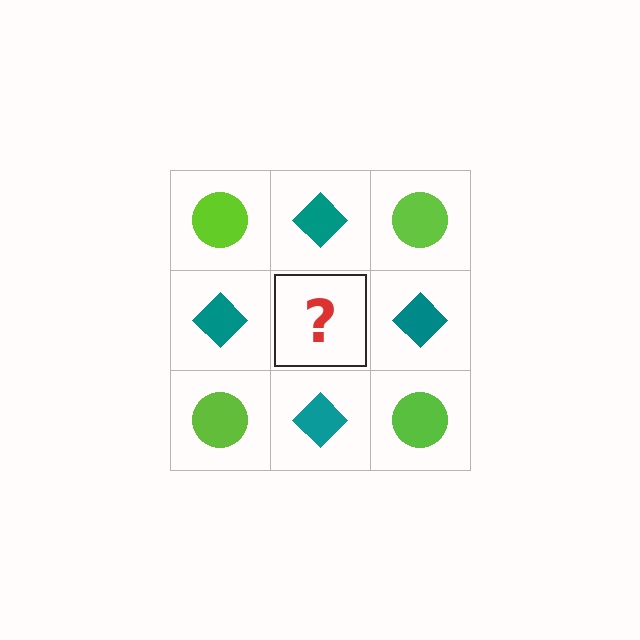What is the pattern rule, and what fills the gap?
The rule is that it alternates lime circle and teal diamond in a checkerboard pattern. The gap should be filled with a lime circle.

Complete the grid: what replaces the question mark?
The question mark should be replaced with a lime circle.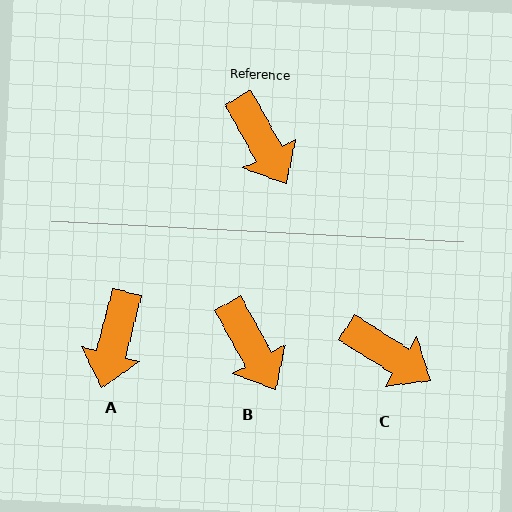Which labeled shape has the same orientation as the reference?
B.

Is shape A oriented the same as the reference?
No, it is off by about 43 degrees.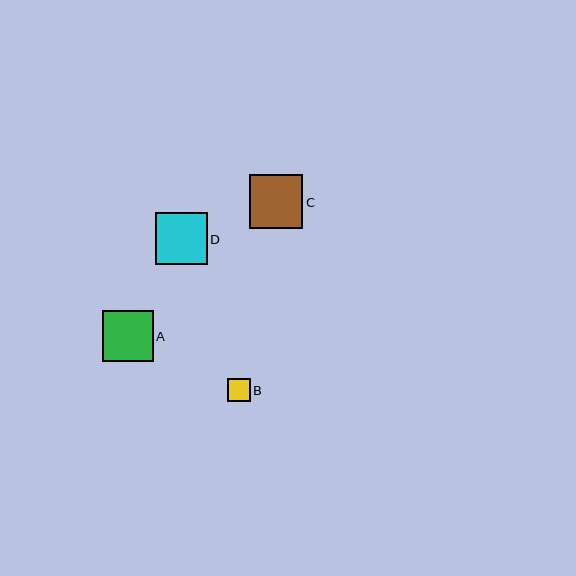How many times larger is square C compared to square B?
Square C is approximately 2.4 times the size of square B.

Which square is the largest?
Square C is the largest with a size of approximately 54 pixels.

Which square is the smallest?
Square B is the smallest with a size of approximately 23 pixels.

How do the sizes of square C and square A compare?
Square C and square A are approximately the same size.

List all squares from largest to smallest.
From largest to smallest: C, D, A, B.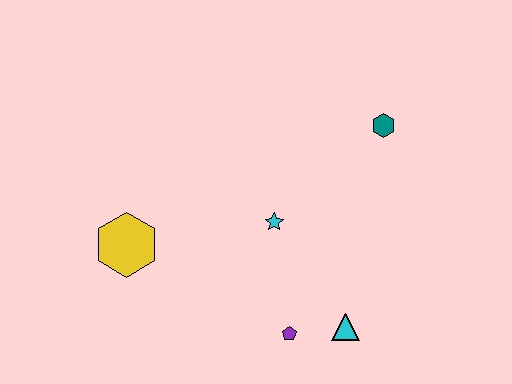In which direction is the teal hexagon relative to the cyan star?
The teal hexagon is to the right of the cyan star.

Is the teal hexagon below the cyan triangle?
No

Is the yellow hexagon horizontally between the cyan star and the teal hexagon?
No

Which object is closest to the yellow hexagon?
The cyan star is closest to the yellow hexagon.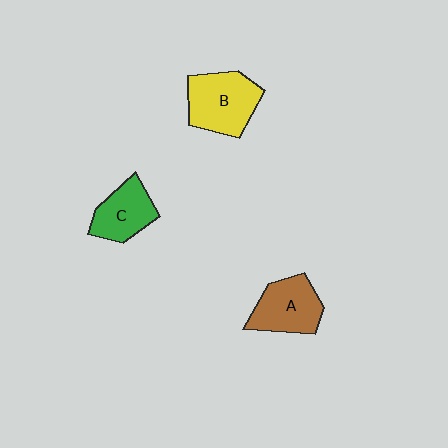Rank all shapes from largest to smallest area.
From largest to smallest: B (yellow), A (brown), C (green).